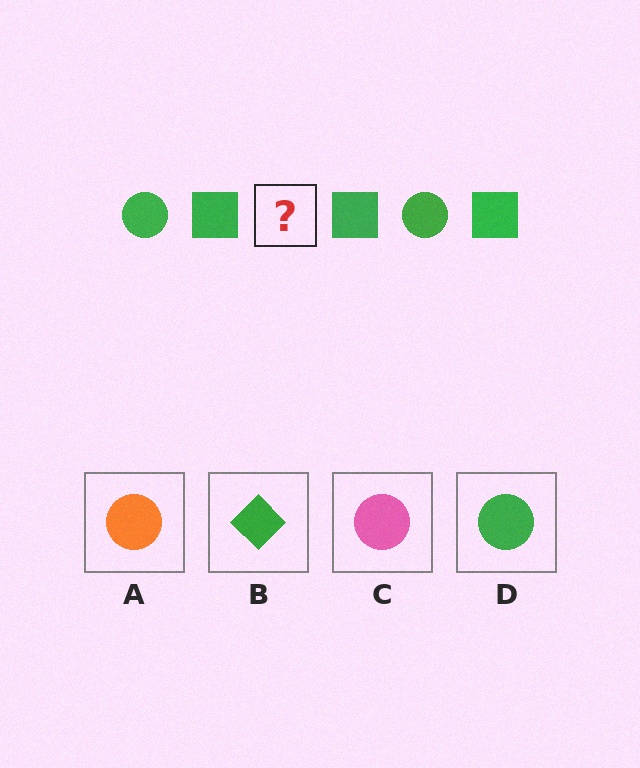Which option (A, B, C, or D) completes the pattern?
D.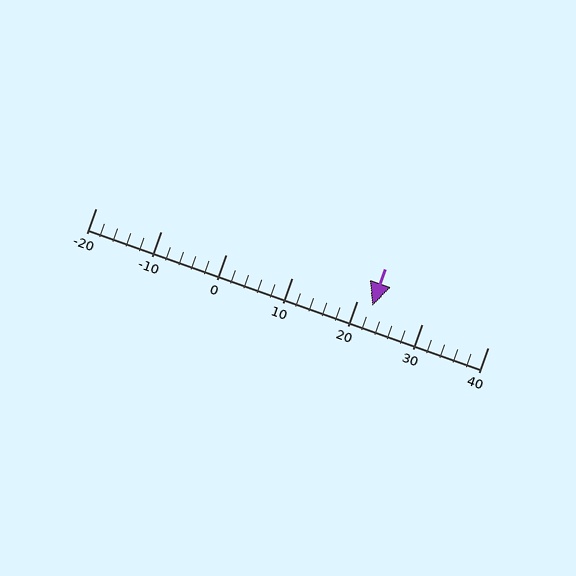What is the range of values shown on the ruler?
The ruler shows values from -20 to 40.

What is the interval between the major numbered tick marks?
The major tick marks are spaced 10 units apart.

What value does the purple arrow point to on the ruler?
The purple arrow points to approximately 22.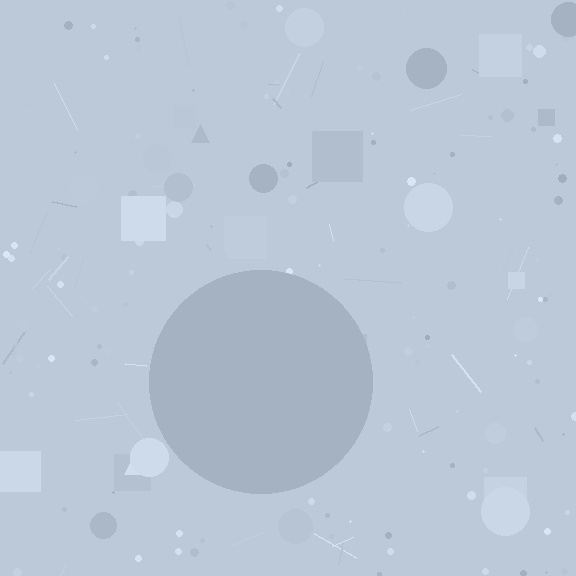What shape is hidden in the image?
A circle is hidden in the image.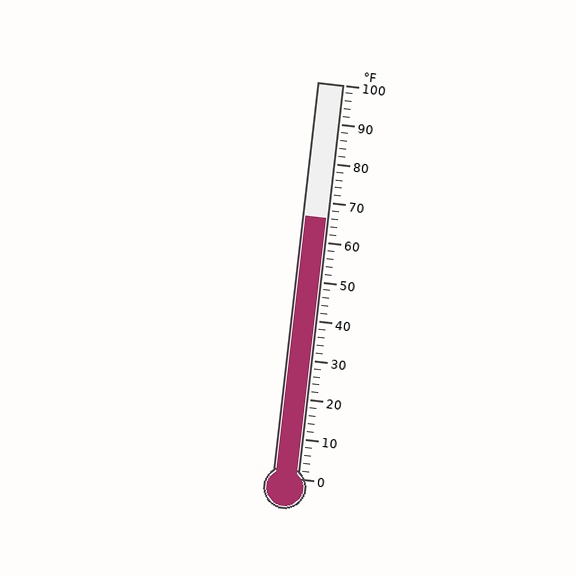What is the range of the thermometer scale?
The thermometer scale ranges from 0°F to 100°F.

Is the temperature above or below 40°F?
The temperature is above 40°F.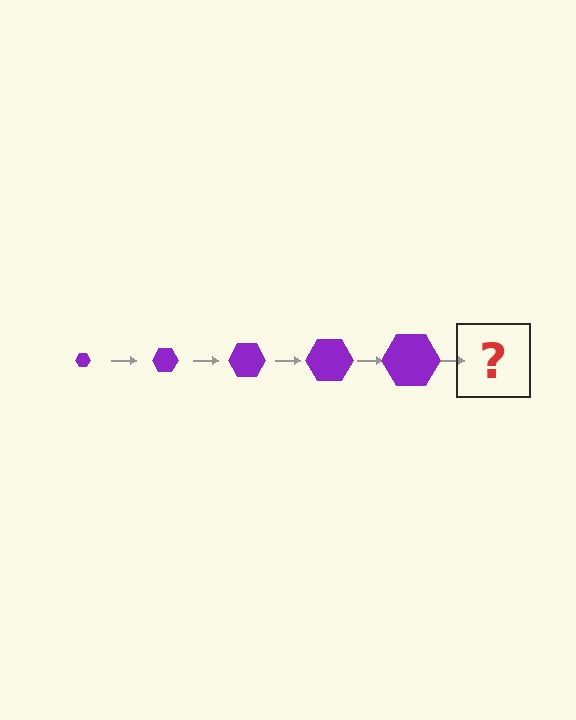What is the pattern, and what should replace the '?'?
The pattern is that the hexagon gets progressively larger each step. The '?' should be a purple hexagon, larger than the previous one.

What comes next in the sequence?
The next element should be a purple hexagon, larger than the previous one.